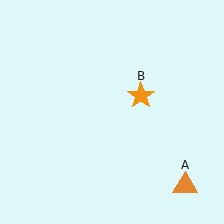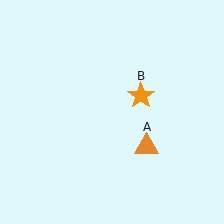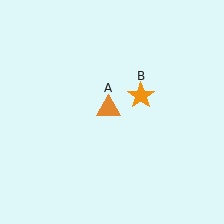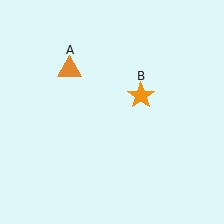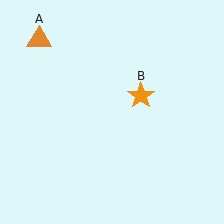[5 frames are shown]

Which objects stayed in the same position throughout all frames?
Orange star (object B) remained stationary.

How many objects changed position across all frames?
1 object changed position: orange triangle (object A).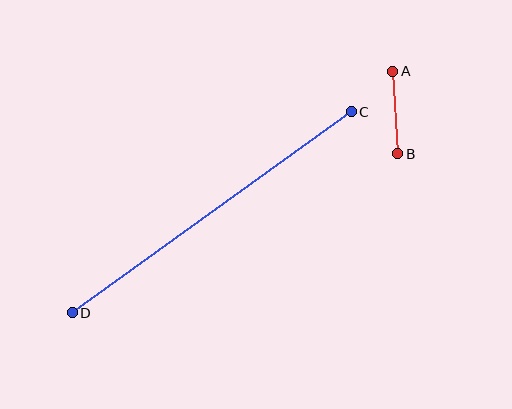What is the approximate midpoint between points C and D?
The midpoint is at approximately (212, 212) pixels.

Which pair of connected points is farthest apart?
Points C and D are farthest apart.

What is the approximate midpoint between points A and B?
The midpoint is at approximately (395, 113) pixels.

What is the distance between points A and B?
The distance is approximately 82 pixels.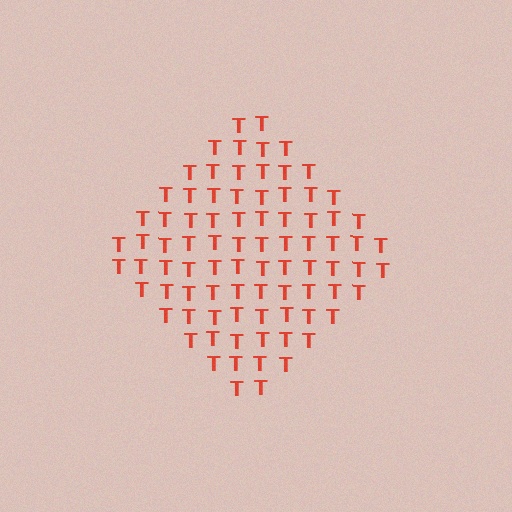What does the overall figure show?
The overall figure shows a diamond.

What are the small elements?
The small elements are letter T's.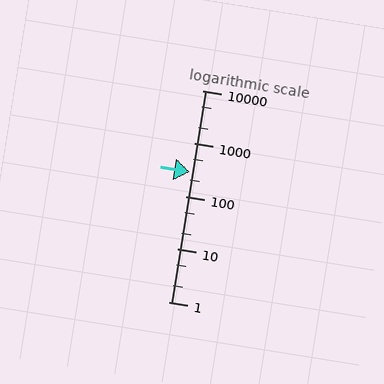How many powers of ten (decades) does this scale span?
The scale spans 4 decades, from 1 to 10000.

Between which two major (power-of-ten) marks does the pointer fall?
The pointer is between 100 and 1000.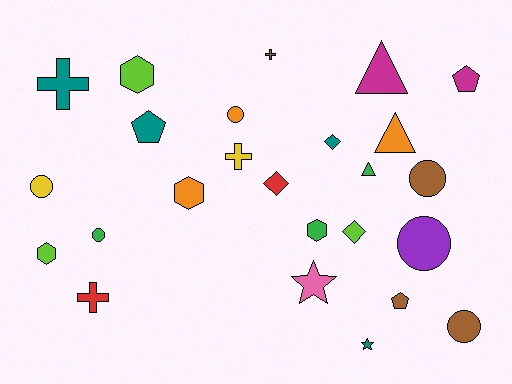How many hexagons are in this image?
There are 4 hexagons.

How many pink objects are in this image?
There is 1 pink object.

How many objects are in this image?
There are 25 objects.